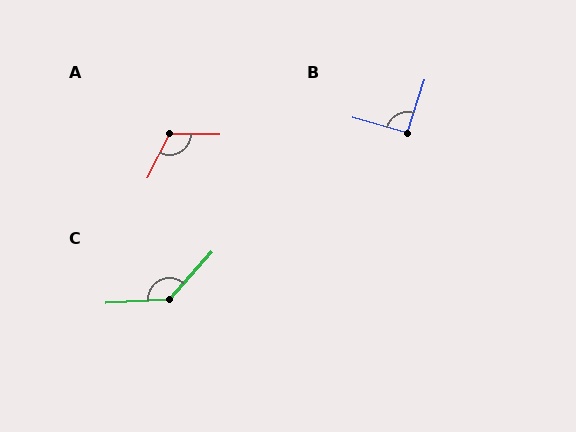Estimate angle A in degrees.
Approximately 117 degrees.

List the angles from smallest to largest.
B (93°), A (117°), C (135°).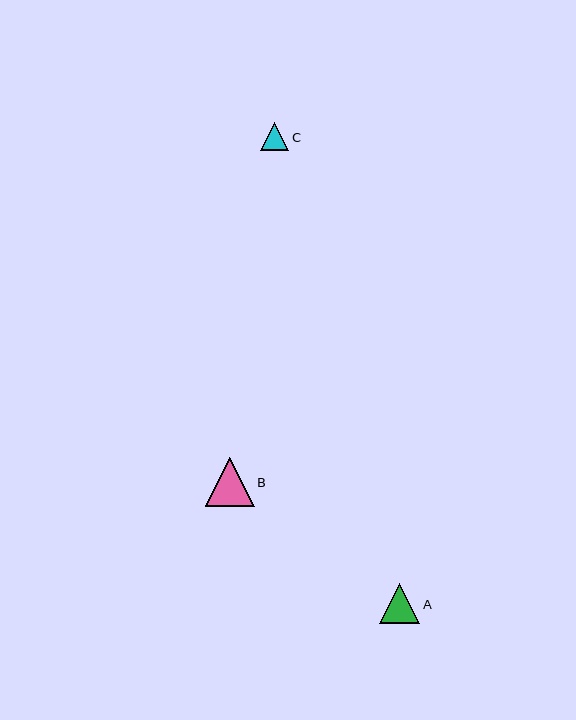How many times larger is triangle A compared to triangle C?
Triangle A is approximately 1.4 times the size of triangle C.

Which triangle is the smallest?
Triangle C is the smallest with a size of approximately 28 pixels.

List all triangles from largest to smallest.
From largest to smallest: B, A, C.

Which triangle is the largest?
Triangle B is the largest with a size of approximately 49 pixels.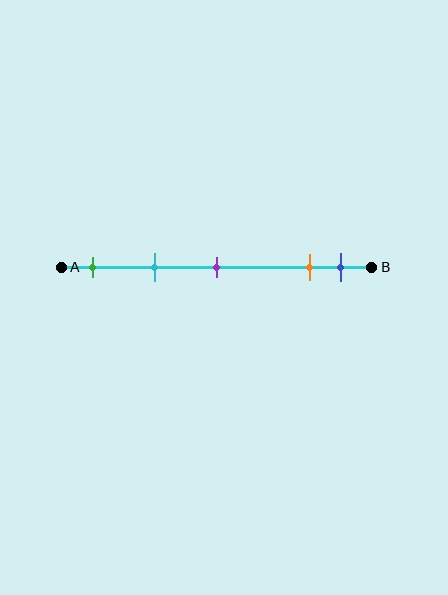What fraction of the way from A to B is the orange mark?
The orange mark is approximately 80% (0.8) of the way from A to B.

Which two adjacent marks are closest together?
The orange and blue marks are the closest adjacent pair.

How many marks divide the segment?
There are 5 marks dividing the segment.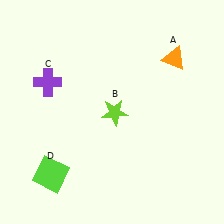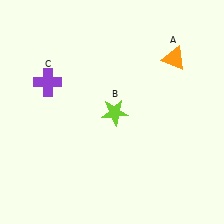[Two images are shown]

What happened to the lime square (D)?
The lime square (D) was removed in Image 2. It was in the bottom-left area of Image 1.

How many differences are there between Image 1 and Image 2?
There is 1 difference between the two images.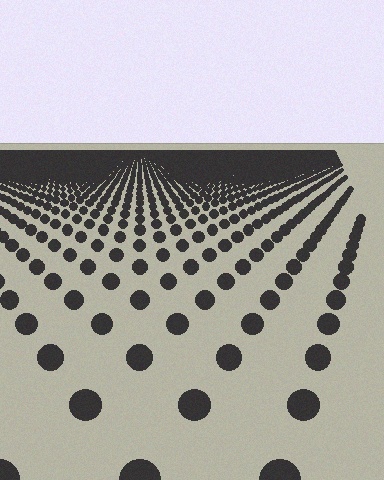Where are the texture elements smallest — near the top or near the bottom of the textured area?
Near the top.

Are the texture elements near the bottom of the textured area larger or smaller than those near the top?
Larger. Near the bottom, elements are closer to the viewer and appear at a bigger on-screen size.